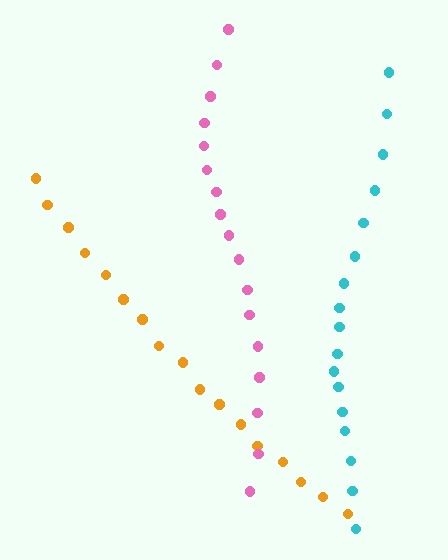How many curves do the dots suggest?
There are 3 distinct paths.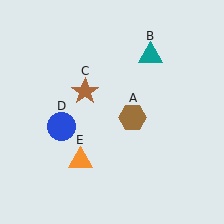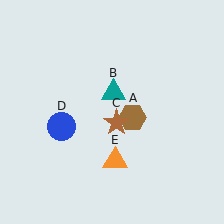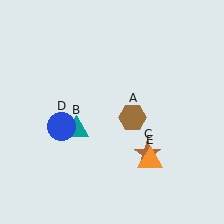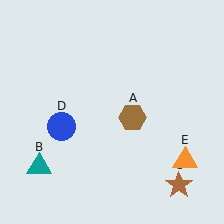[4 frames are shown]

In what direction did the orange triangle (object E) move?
The orange triangle (object E) moved right.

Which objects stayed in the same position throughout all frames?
Brown hexagon (object A) and blue circle (object D) remained stationary.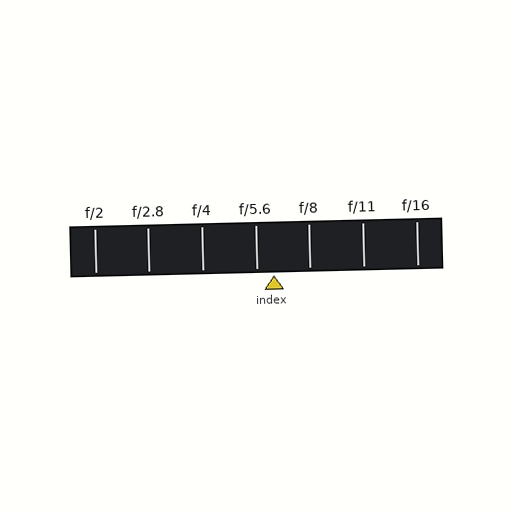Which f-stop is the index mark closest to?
The index mark is closest to f/5.6.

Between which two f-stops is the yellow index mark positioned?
The index mark is between f/5.6 and f/8.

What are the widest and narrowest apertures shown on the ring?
The widest aperture shown is f/2 and the narrowest is f/16.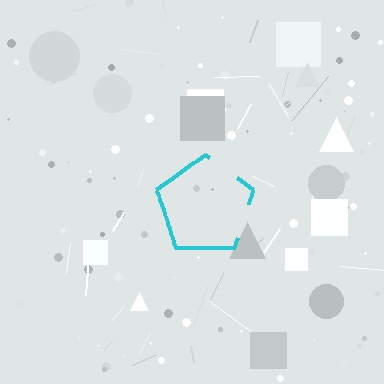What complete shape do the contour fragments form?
The contour fragments form a pentagon.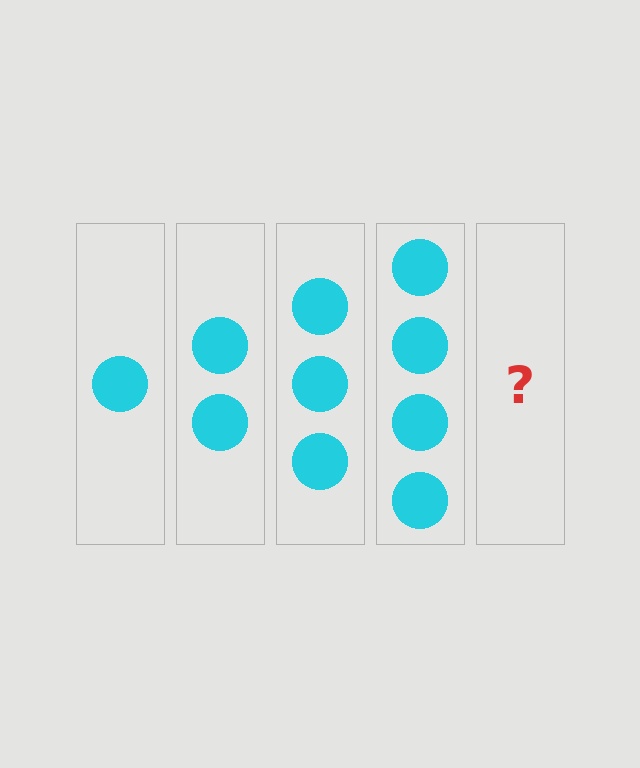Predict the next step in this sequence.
The next step is 5 circles.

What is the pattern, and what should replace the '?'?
The pattern is that each step adds one more circle. The '?' should be 5 circles.